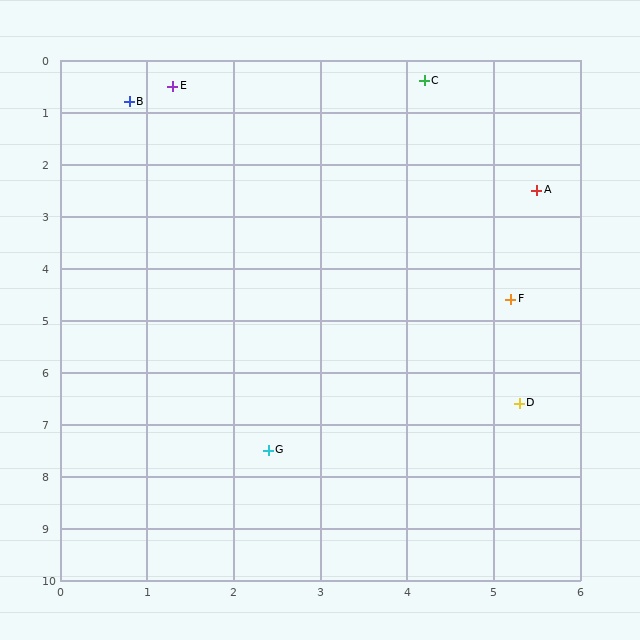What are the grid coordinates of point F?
Point F is at approximately (5.2, 4.6).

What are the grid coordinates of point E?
Point E is at approximately (1.3, 0.5).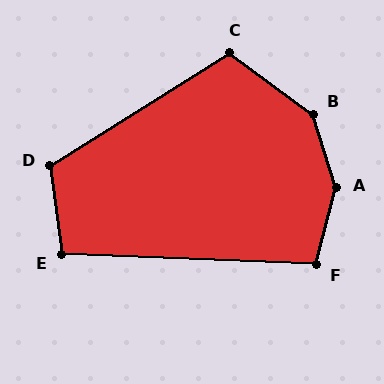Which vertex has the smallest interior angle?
E, at approximately 100 degrees.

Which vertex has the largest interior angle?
A, at approximately 149 degrees.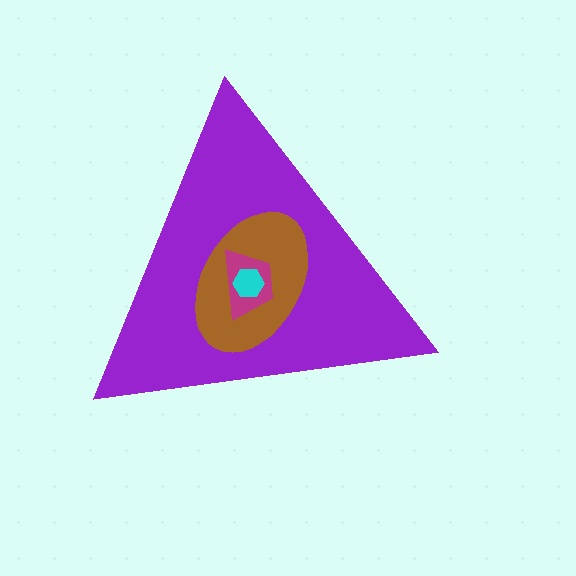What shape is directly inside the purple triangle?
The brown ellipse.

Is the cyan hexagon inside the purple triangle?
Yes.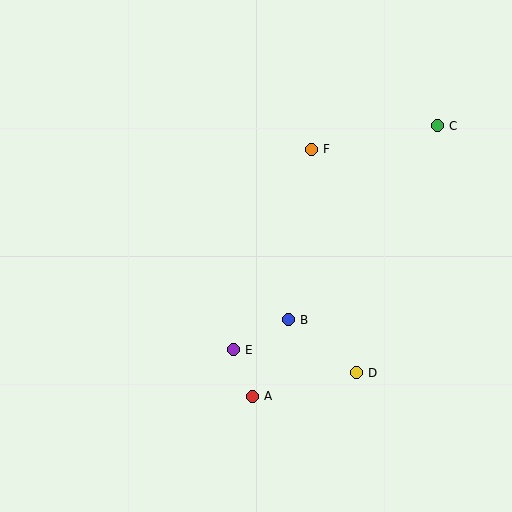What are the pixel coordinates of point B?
Point B is at (288, 320).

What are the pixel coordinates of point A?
Point A is at (252, 396).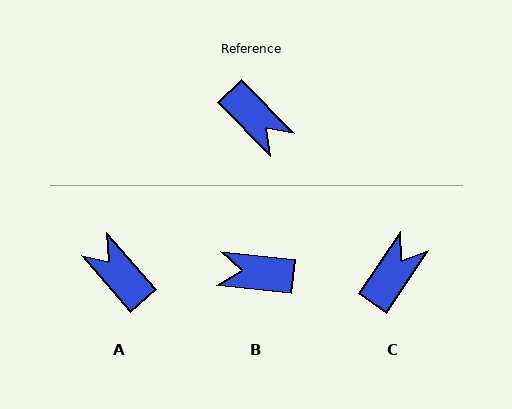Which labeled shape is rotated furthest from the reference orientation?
A, about 177 degrees away.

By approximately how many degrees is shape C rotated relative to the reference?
Approximately 101 degrees counter-clockwise.